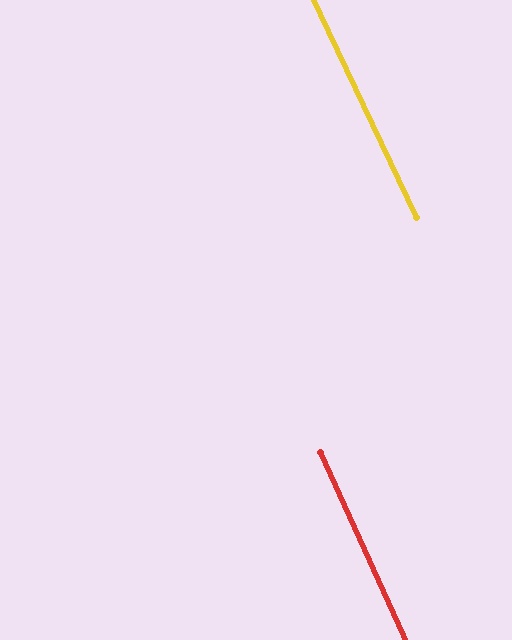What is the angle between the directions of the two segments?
Approximately 1 degree.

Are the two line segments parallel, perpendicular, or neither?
Parallel — their directions differ by only 0.8°.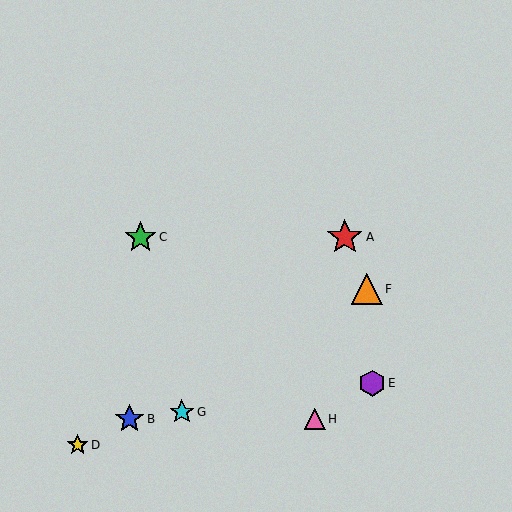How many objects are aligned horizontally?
2 objects (A, C) are aligned horizontally.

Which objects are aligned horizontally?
Objects A, C are aligned horizontally.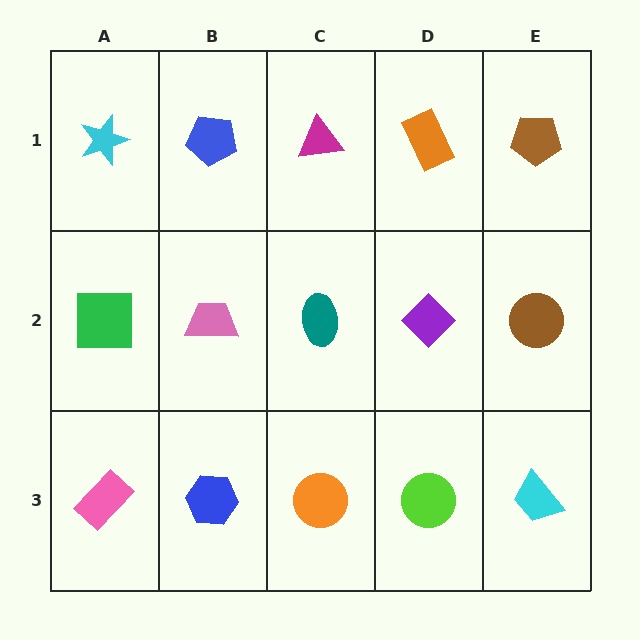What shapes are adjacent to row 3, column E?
A brown circle (row 2, column E), a lime circle (row 3, column D).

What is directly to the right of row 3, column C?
A lime circle.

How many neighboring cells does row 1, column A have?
2.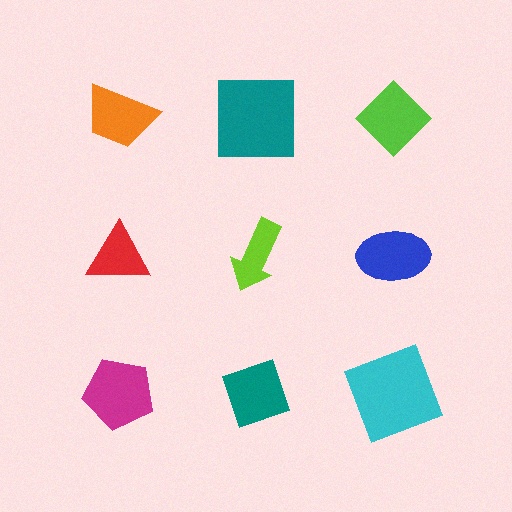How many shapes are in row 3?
3 shapes.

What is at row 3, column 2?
A teal diamond.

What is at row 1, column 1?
An orange trapezoid.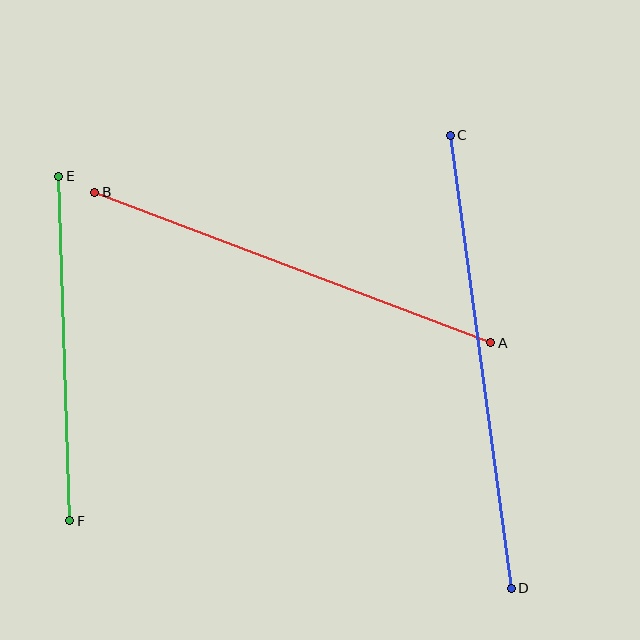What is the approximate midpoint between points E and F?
The midpoint is at approximately (64, 349) pixels.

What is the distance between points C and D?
The distance is approximately 457 pixels.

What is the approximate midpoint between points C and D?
The midpoint is at approximately (481, 362) pixels.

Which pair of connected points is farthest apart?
Points C and D are farthest apart.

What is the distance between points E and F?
The distance is approximately 345 pixels.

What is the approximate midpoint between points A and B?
The midpoint is at approximately (293, 267) pixels.